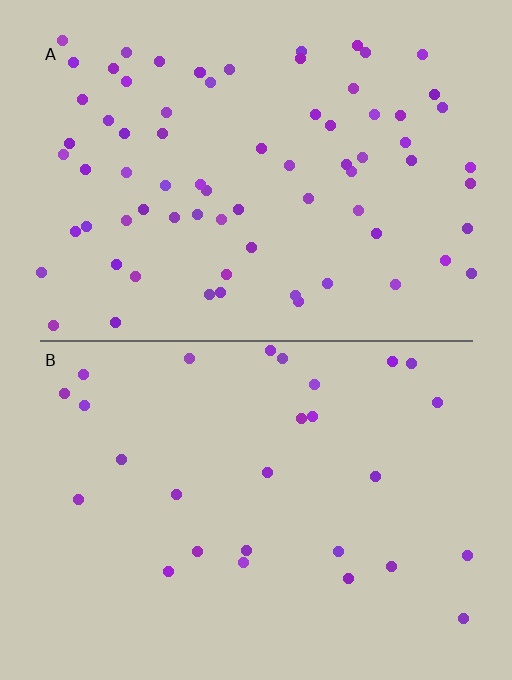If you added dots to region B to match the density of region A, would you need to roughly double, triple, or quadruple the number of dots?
Approximately triple.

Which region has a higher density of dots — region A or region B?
A (the top).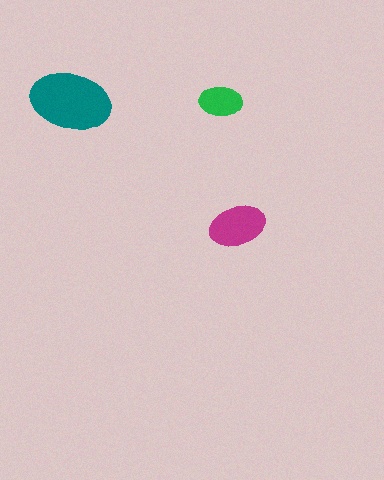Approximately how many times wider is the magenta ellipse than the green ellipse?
About 1.5 times wider.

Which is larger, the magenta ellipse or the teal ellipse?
The teal one.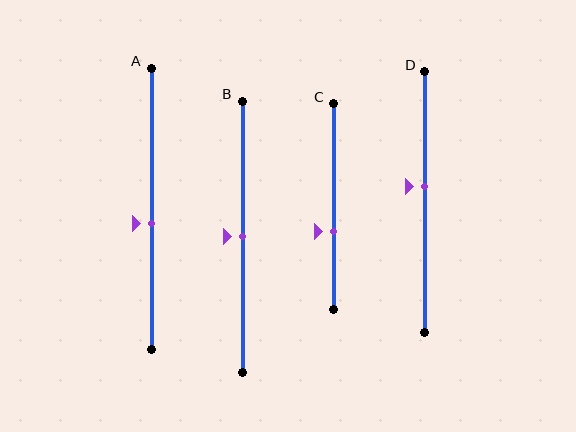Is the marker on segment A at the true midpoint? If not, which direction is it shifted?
No, the marker on segment A is shifted downward by about 5% of the segment length.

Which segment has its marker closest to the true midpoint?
Segment B has its marker closest to the true midpoint.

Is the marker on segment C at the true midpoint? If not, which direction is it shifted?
No, the marker on segment C is shifted downward by about 12% of the segment length.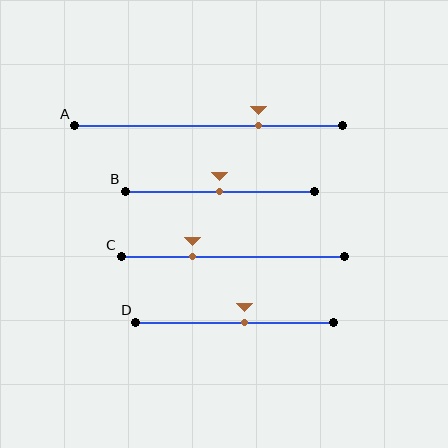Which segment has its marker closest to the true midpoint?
Segment B has its marker closest to the true midpoint.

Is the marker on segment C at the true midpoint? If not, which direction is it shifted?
No, the marker on segment C is shifted to the left by about 18% of the segment length.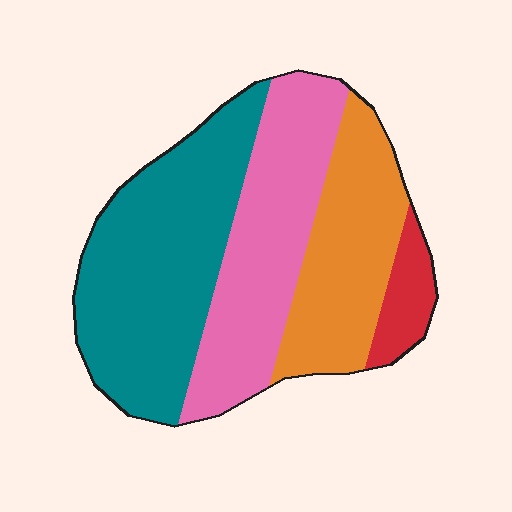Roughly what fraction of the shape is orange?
Orange takes up less than a quarter of the shape.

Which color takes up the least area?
Red, at roughly 5%.